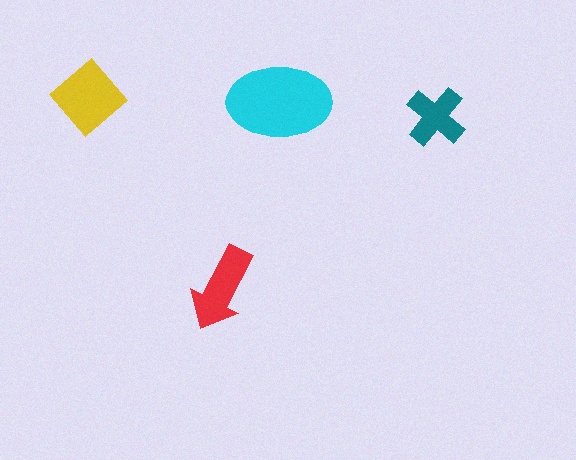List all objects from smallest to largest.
The teal cross, the red arrow, the yellow diamond, the cyan ellipse.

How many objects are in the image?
There are 4 objects in the image.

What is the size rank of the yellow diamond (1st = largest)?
2nd.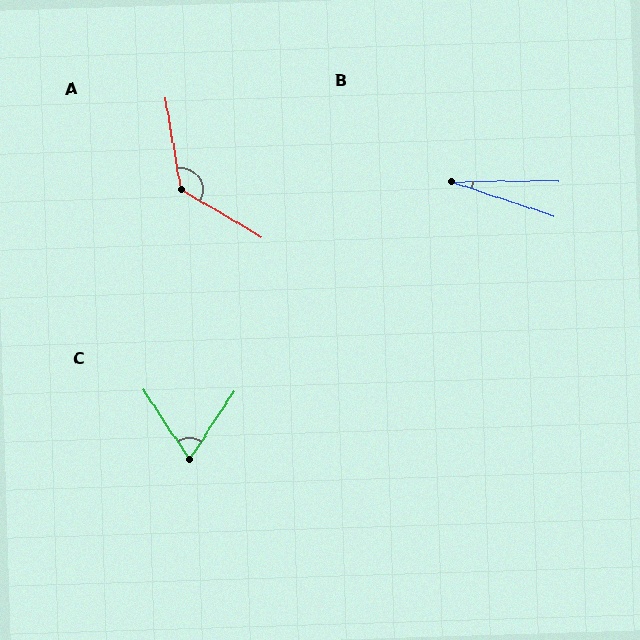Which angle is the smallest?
B, at approximately 19 degrees.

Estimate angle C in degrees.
Approximately 67 degrees.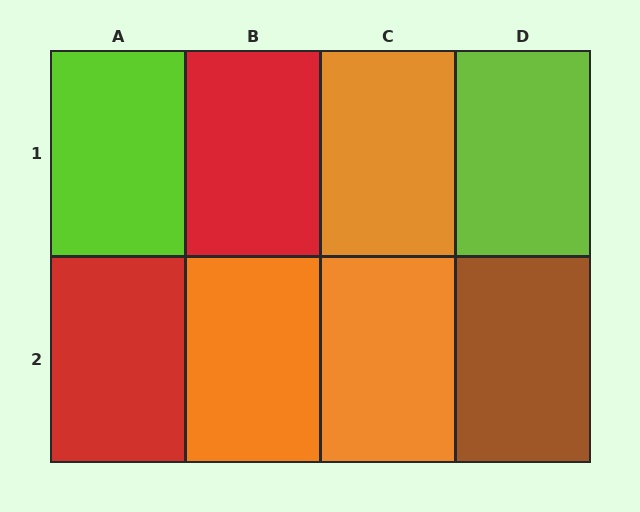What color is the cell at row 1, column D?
Lime.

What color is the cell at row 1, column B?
Red.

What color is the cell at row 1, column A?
Lime.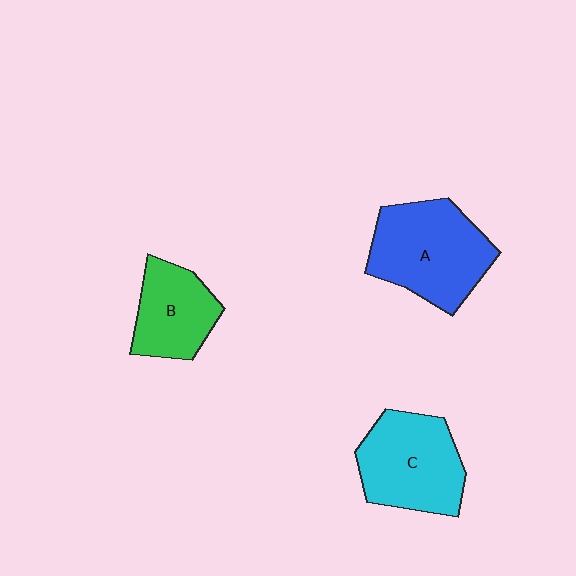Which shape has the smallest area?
Shape B (green).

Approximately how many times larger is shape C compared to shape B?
Approximately 1.4 times.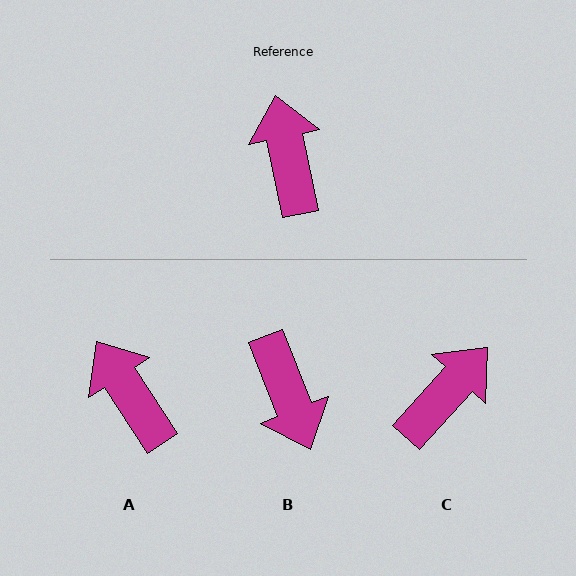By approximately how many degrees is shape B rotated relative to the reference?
Approximately 170 degrees clockwise.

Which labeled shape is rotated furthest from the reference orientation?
B, about 170 degrees away.